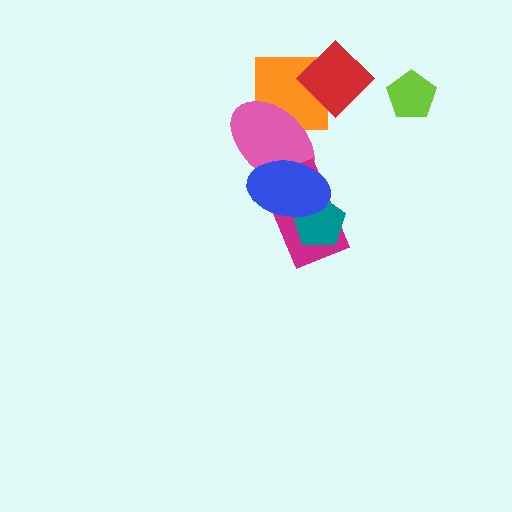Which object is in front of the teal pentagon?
The blue ellipse is in front of the teal pentagon.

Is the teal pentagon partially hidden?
Yes, it is partially covered by another shape.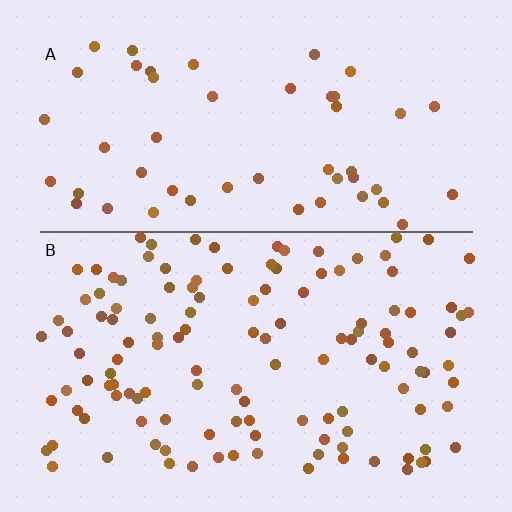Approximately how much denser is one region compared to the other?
Approximately 2.5× — region B over region A.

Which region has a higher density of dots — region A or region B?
B (the bottom).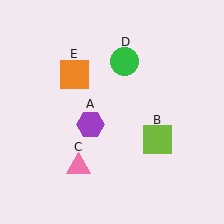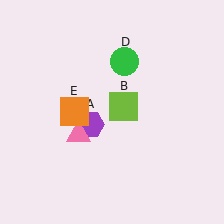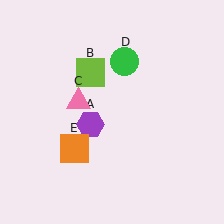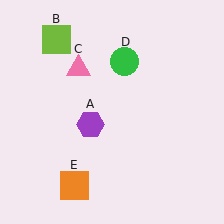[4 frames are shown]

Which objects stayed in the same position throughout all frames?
Purple hexagon (object A) and green circle (object D) remained stationary.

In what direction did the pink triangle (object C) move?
The pink triangle (object C) moved up.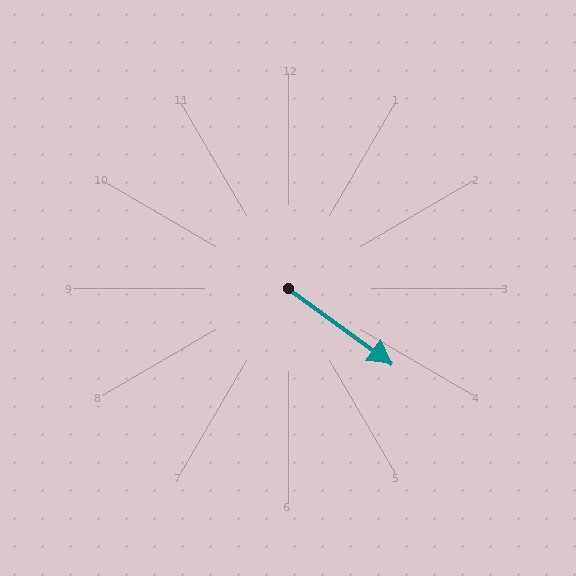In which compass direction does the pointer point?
Southeast.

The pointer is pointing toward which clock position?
Roughly 4 o'clock.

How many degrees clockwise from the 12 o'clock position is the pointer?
Approximately 126 degrees.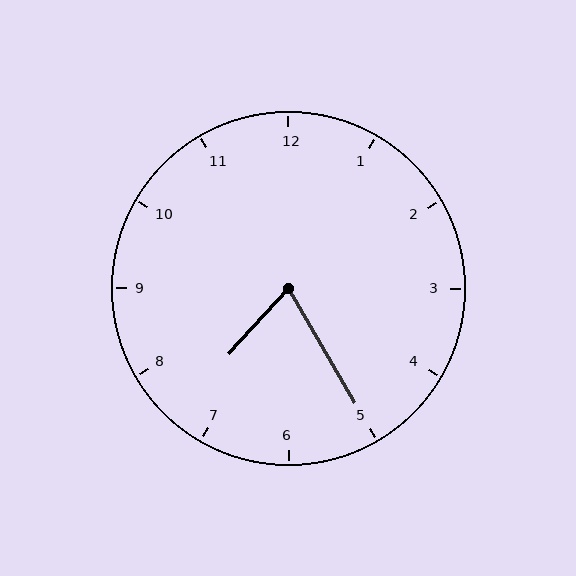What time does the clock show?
7:25.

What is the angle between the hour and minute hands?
Approximately 72 degrees.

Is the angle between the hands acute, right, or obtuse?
It is acute.